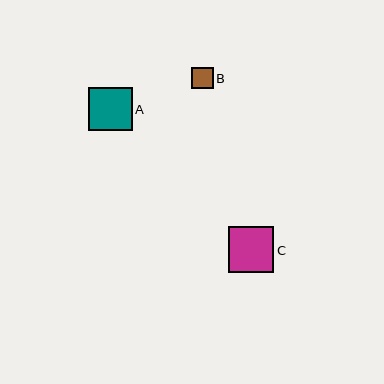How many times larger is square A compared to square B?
Square A is approximately 2.0 times the size of square B.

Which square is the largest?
Square C is the largest with a size of approximately 46 pixels.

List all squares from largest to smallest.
From largest to smallest: C, A, B.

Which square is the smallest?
Square B is the smallest with a size of approximately 21 pixels.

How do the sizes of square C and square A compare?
Square C and square A are approximately the same size.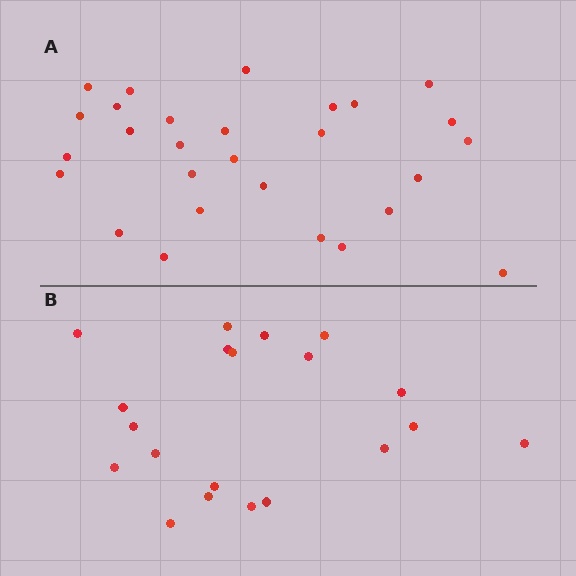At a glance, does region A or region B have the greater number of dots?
Region A (the top region) has more dots.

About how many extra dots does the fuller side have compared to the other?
Region A has roughly 8 or so more dots than region B.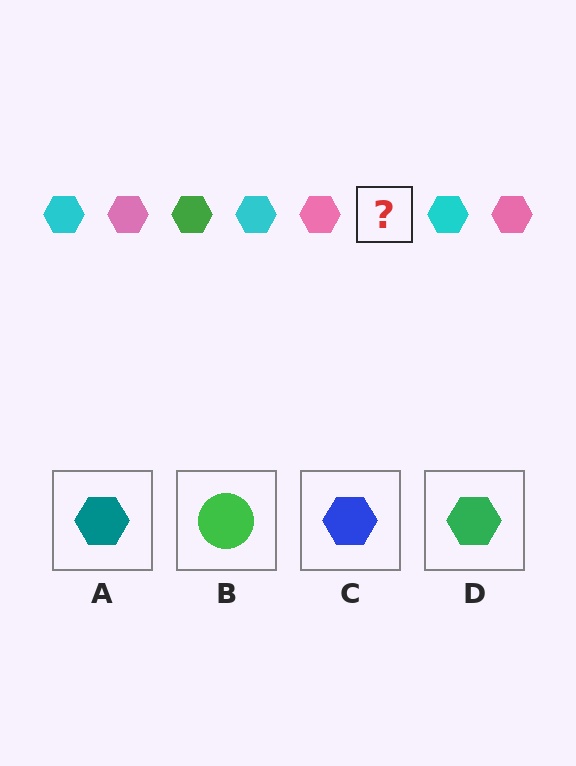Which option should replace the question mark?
Option D.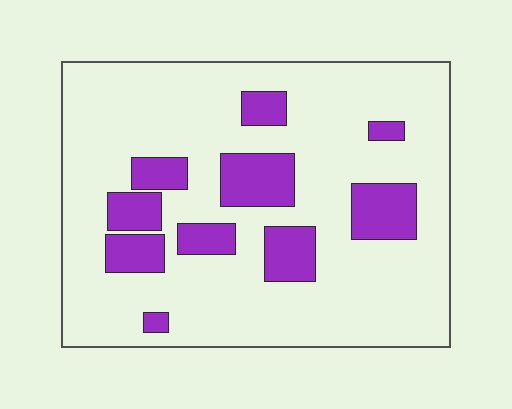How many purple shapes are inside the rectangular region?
10.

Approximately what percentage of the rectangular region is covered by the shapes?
Approximately 20%.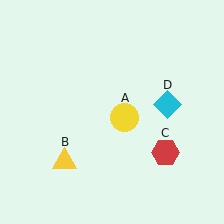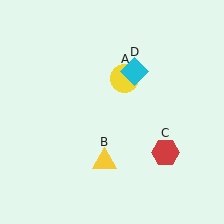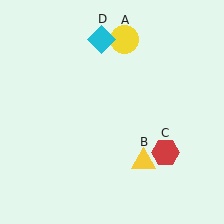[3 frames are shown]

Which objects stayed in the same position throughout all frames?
Red hexagon (object C) remained stationary.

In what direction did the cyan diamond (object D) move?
The cyan diamond (object D) moved up and to the left.